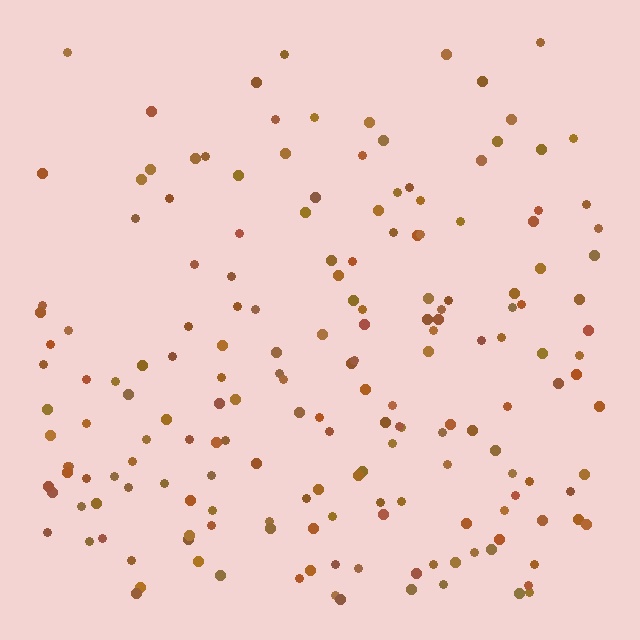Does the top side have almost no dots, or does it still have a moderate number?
Still a moderate number, just noticeably fewer than the bottom.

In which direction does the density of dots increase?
From top to bottom, with the bottom side densest.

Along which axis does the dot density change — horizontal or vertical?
Vertical.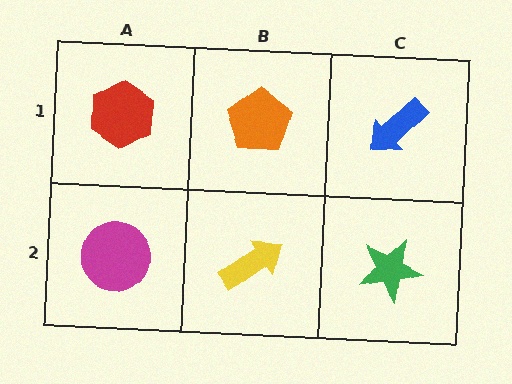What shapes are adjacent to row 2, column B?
An orange pentagon (row 1, column B), a magenta circle (row 2, column A), a green star (row 2, column C).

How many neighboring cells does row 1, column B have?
3.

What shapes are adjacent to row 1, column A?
A magenta circle (row 2, column A), an orange pentagon (row 1, column B).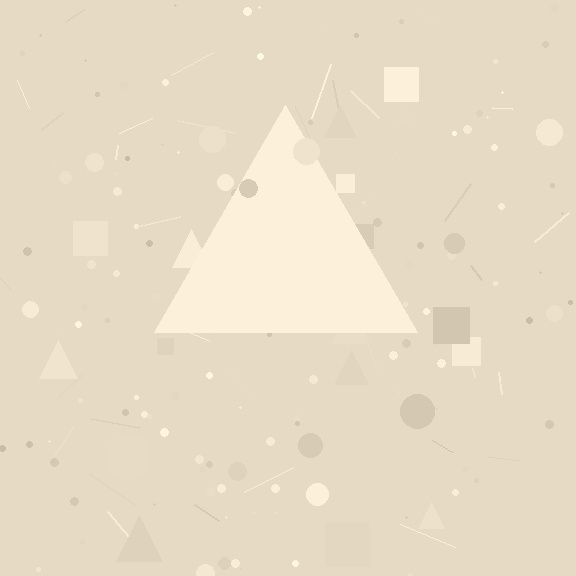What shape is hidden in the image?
A triangle is hidden in the image.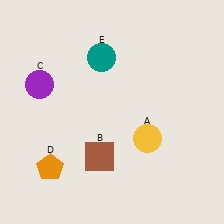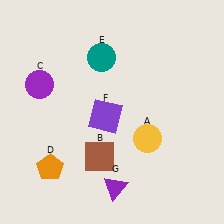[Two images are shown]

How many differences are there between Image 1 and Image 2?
There are 2 differences between the two images.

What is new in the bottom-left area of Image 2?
A purple square (F) was added in the bottom-left area of Image 2.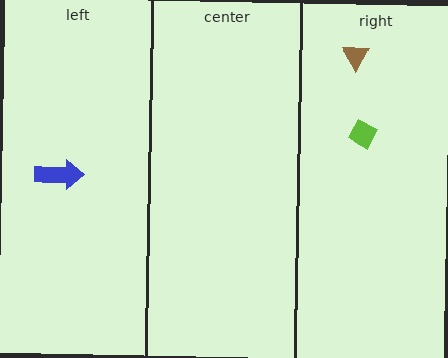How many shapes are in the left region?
1.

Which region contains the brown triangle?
The right region.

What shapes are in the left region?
The blue arrow.